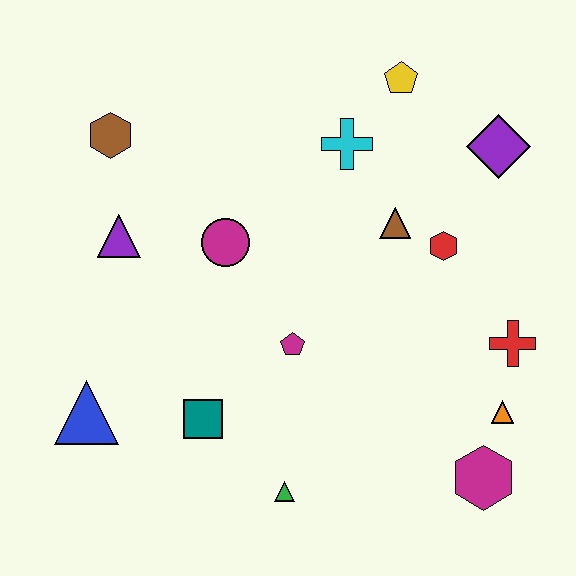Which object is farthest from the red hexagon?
The blue triangle is farthest from the red hexagon.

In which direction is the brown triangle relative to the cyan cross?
The brown triangle is below the cyan cross.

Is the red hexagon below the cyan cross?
Yes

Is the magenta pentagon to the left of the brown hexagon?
No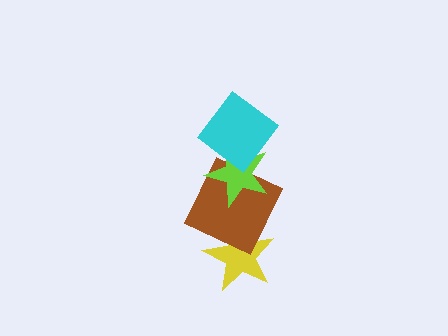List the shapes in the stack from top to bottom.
From top to bottom: the cyan diamond, the lime star, the brown square, the yellow star.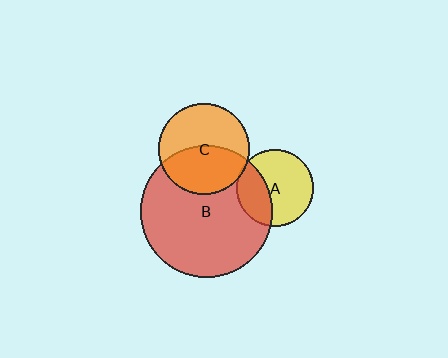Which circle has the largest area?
Circle B (red).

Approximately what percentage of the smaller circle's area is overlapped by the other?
Approximately 50%.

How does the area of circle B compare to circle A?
Approximately 2.9 times.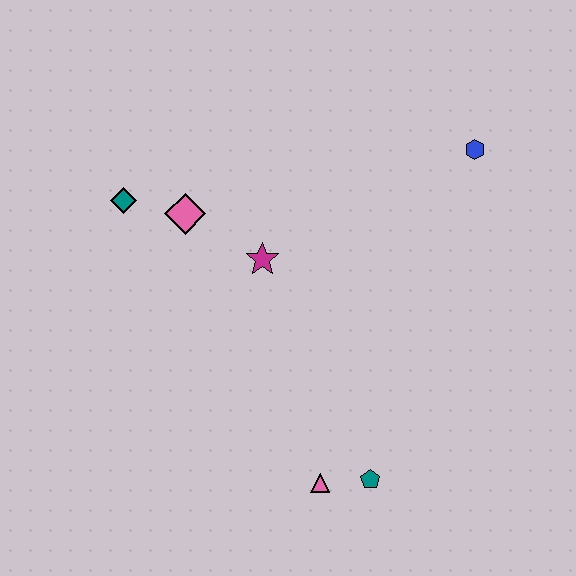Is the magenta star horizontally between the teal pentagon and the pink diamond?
Yes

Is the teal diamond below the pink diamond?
No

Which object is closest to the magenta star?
The pink diamond is closest to the magenta star.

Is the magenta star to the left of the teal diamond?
No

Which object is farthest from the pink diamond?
The teal pentagon is farthest from the pink diamond.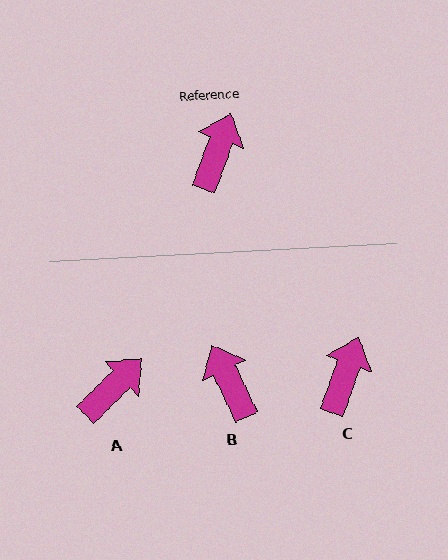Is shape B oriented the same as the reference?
No, it is off by about 45 degrees.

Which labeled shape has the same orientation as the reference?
C.